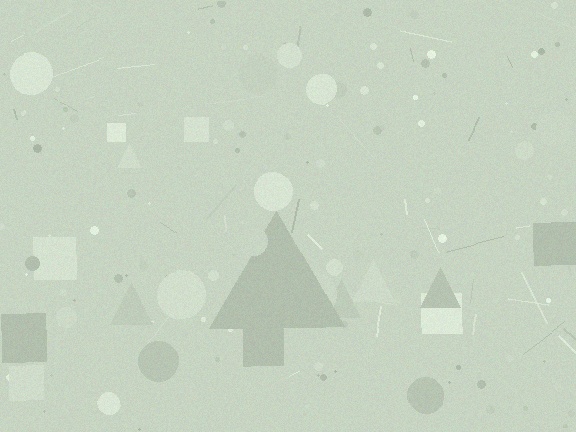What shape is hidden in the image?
A triangle is hidden in the image.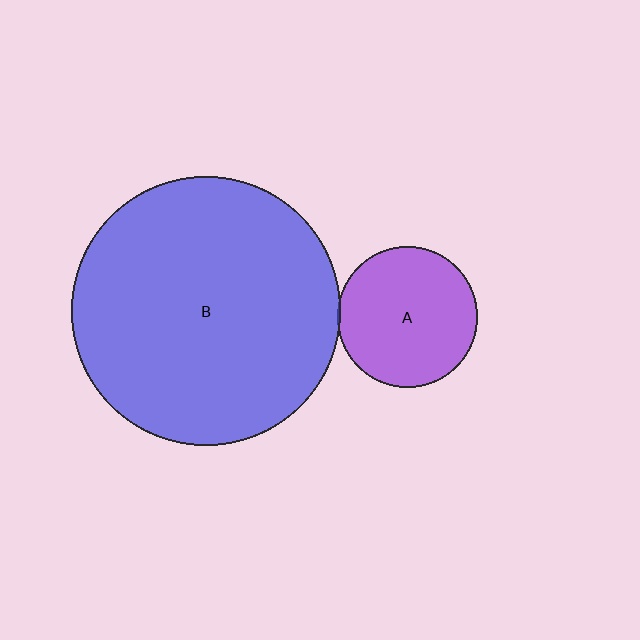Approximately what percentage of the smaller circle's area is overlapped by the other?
Approximately 5%.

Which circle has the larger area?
Circle B (blue).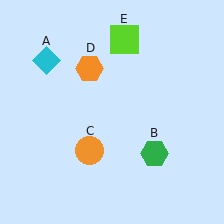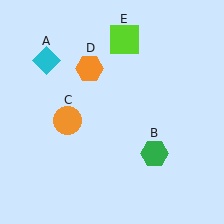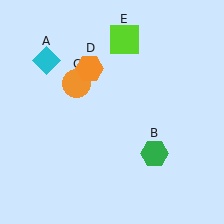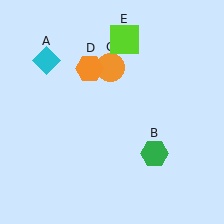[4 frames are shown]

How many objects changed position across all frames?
1 object changed position: orange circle (object C).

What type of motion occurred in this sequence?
The orange circle (object C) rotated clockwise around the center of the scene.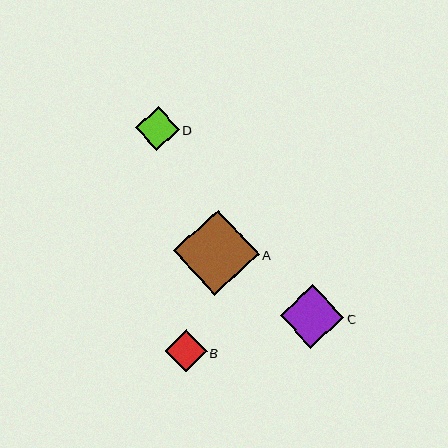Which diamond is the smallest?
Diamond B is the smallest with a size of approximately 42 pixels.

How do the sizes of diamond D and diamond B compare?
Diamond D and diamond B are approximately the same size.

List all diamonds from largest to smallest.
From largest to smallest: A, C, D, B.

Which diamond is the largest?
Diamond A is the largest with a size of approximately 86 pixels.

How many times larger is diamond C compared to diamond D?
Diamond C is approximately 1.4 times the size of diamond D.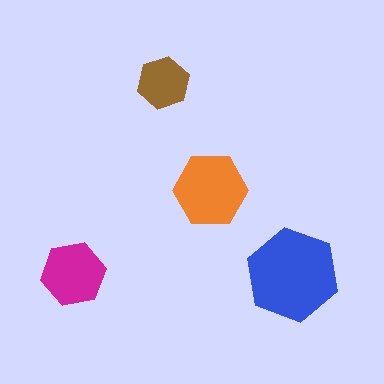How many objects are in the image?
There are 4 objects in the image.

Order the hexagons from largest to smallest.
the blue one, the orange one, the magenta one, the brown one.